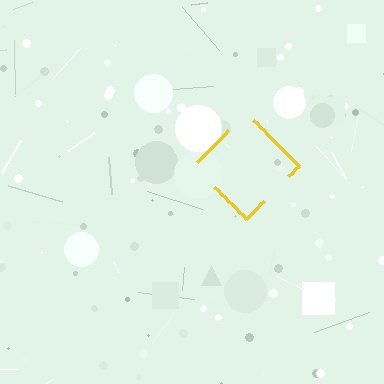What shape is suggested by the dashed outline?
The dashed outline suggests a diamond.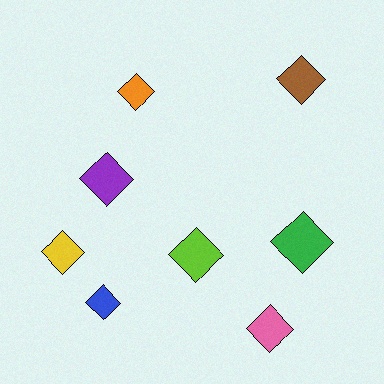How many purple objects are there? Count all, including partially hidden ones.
There is 1 purple object.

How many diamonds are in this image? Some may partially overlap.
There are 8 diamonds.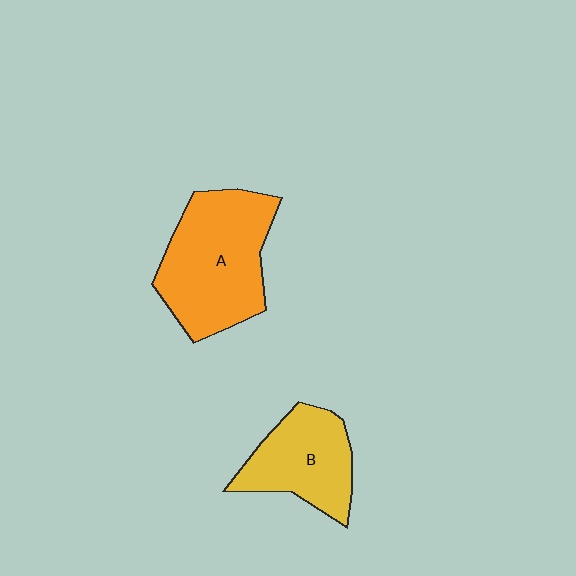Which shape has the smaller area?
Shape B (yellow).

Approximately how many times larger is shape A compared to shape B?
Approximately 1.5 times.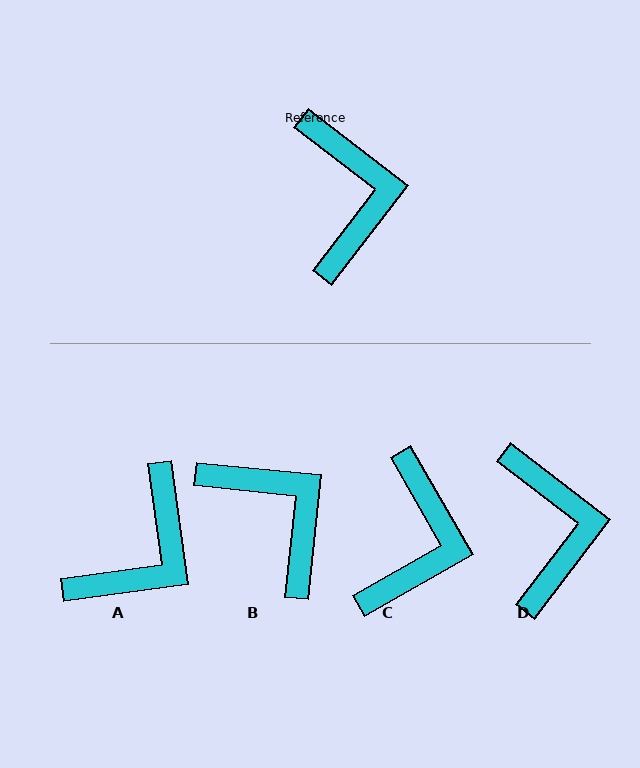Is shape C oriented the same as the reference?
No, it is off by about 23 degrees.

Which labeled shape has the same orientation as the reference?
D.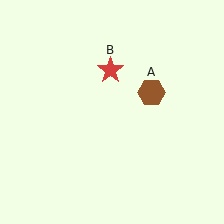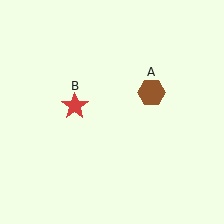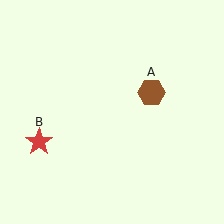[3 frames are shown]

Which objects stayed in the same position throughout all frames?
Brown hexagon (object A) remained stationary.